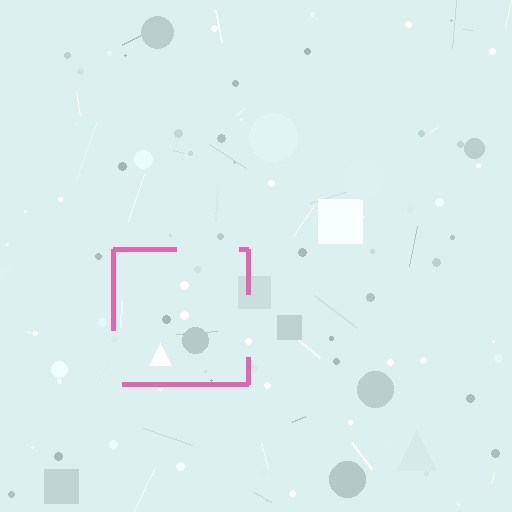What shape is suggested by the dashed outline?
The dashed outline suggests a square.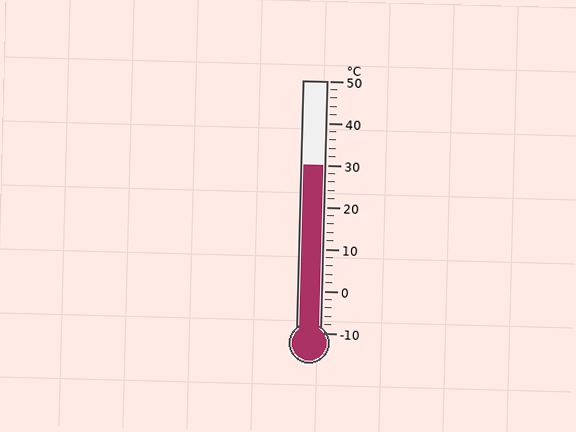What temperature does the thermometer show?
The thermometer shows approximately 30°C.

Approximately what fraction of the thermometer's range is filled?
The thermometer is filled to approximately 65% of its range.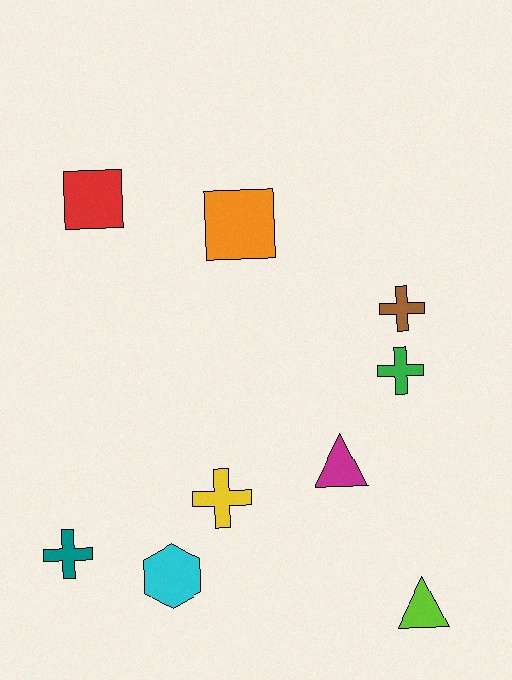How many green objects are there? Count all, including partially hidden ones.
There is 1 green object.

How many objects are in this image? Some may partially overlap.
There are 9 objects.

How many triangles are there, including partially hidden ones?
There are 2 triangles.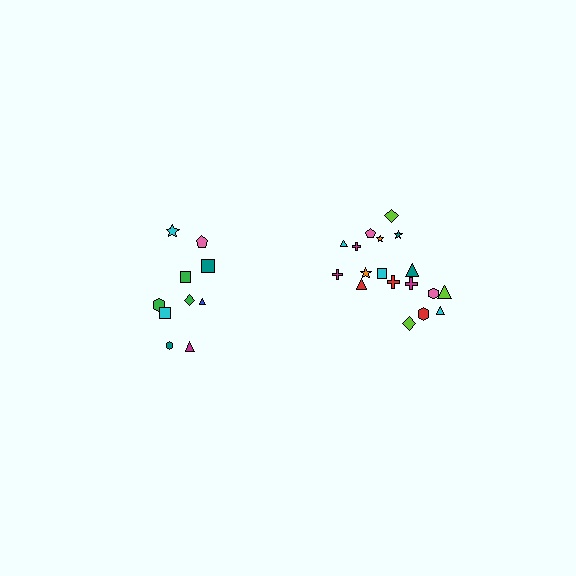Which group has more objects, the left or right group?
The right group.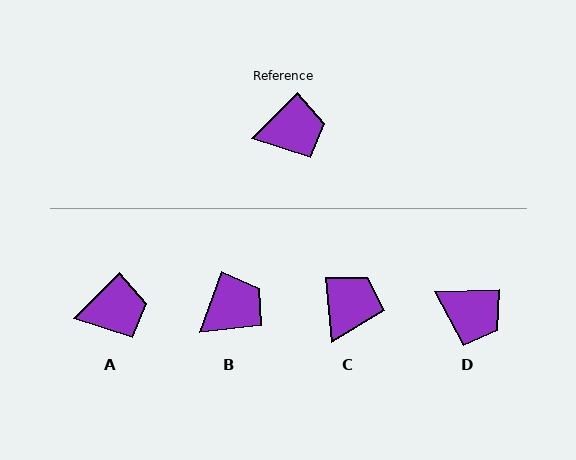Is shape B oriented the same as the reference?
No, it is off by about 25 degrees.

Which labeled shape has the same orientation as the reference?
A.